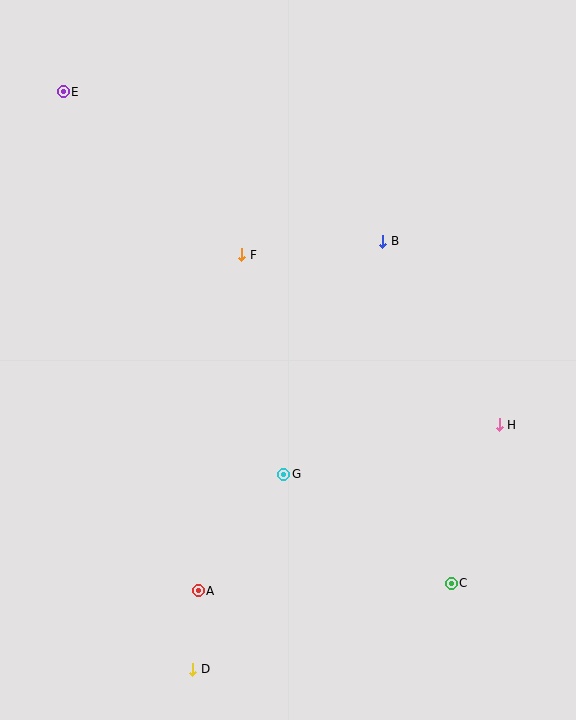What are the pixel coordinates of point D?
Point D is at (193, 669).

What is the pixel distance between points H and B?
The distance between H and B is 217 pixels.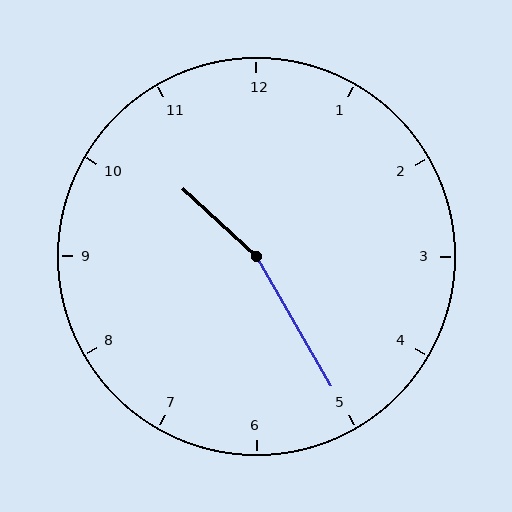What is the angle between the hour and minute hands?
Approximately 162 degrees.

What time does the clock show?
10:25.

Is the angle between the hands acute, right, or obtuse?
It is obtuse.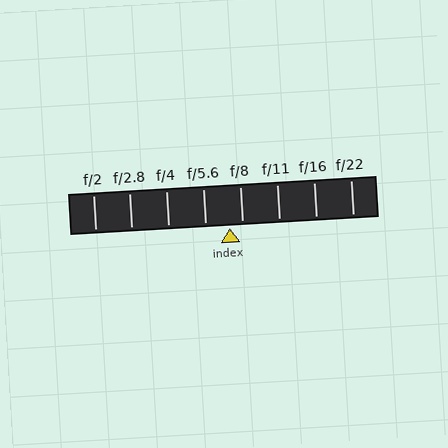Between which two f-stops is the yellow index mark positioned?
The index mark is between f/5.6 and f/8.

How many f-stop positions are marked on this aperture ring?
There are 8 f-stop positions marked.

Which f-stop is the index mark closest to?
The index mark is closest to f/8.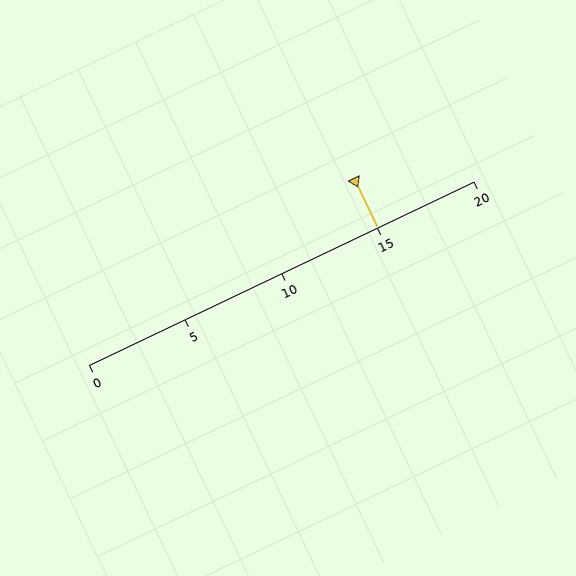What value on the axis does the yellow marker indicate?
The marker indicates approximately 15.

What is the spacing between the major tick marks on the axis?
The major ticks are spaced 5 apart.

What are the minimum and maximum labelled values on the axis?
The axis runs from 0 to 20.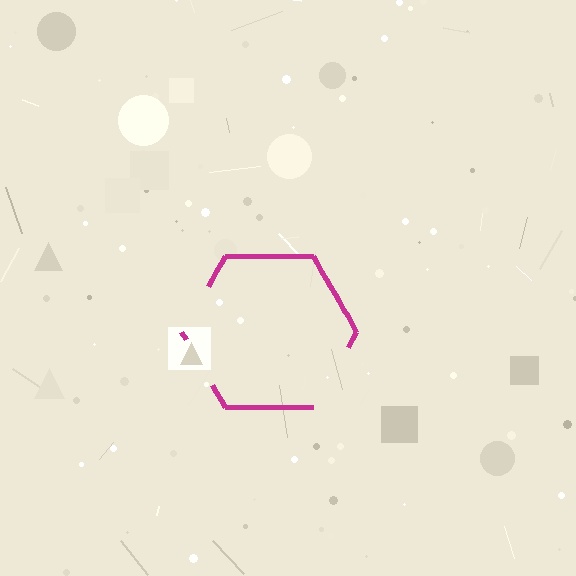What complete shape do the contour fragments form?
The contour fragments form a hexagon.